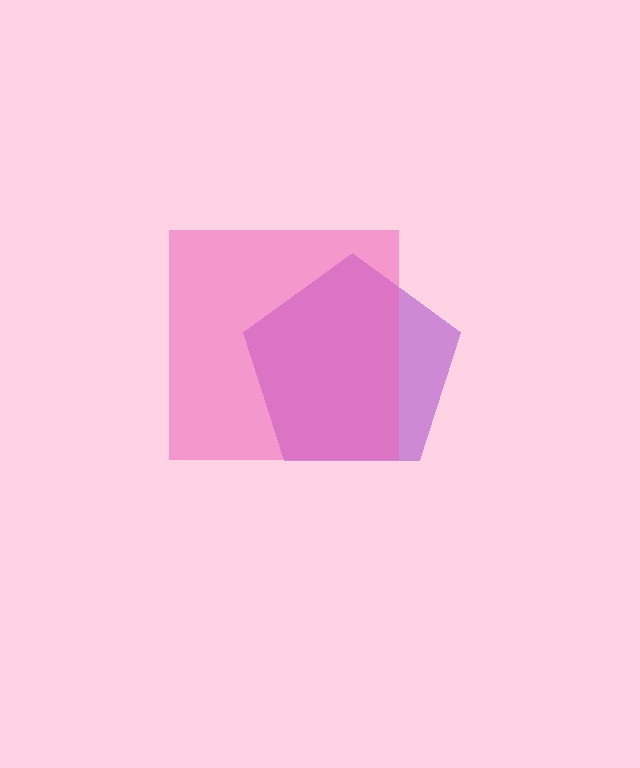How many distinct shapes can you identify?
There are 2 distinct shapes: a purple pentagon, a pink square.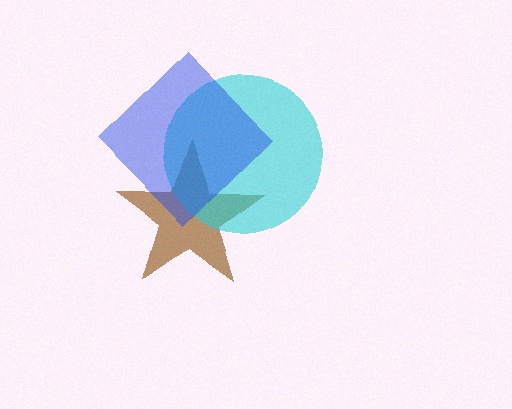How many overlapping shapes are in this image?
There are 3 overlapping shapes in the image.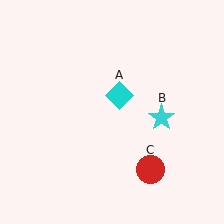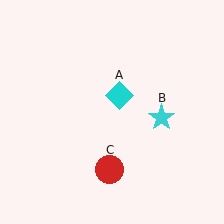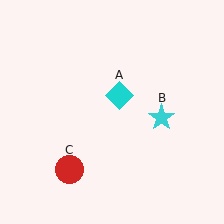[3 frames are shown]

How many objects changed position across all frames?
1 object changed position: red circle (object C).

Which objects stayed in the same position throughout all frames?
Cyan diamond (object A) and cyan star (object B) remained stationary.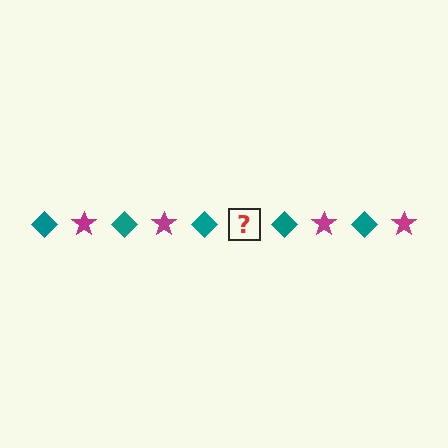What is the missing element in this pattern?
The missing element is a magenta star.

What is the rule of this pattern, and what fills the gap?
The rule is that the pattern alternates between teal diamond and magenta star. The gap should be filled with a magenta star.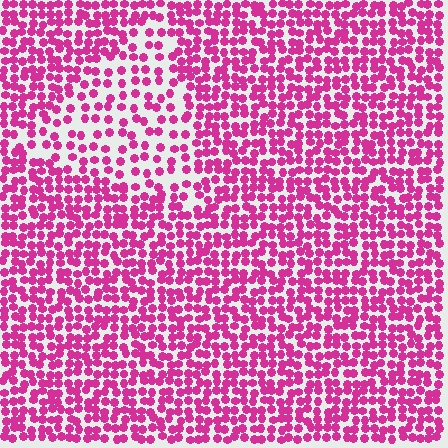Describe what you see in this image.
The image contains small magenta elements arranged at two different densities. A triangle-shaped region is visible where the elements are less densely packed than the surrounding area.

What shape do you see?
I see a triangle.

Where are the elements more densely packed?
The elements are more densely packed outside the triangle boundary.